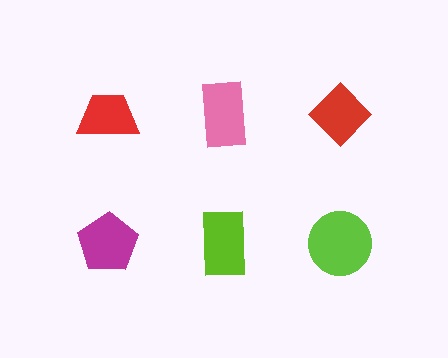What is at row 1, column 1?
A red trapezoid.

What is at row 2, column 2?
A lime rectangle.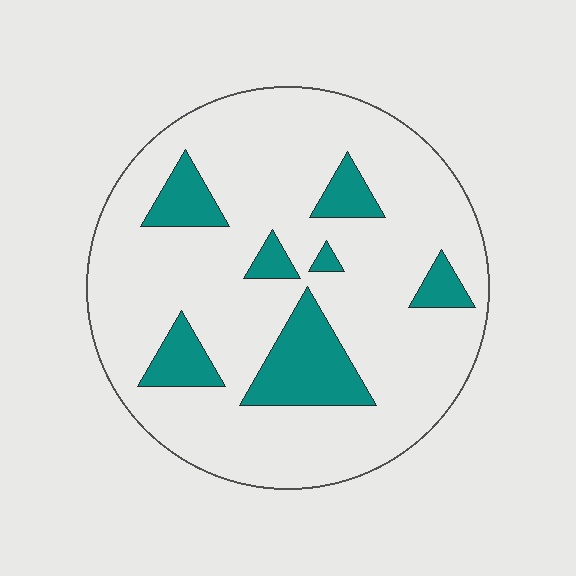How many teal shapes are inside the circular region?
7.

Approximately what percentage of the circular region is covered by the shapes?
Approximately 15%.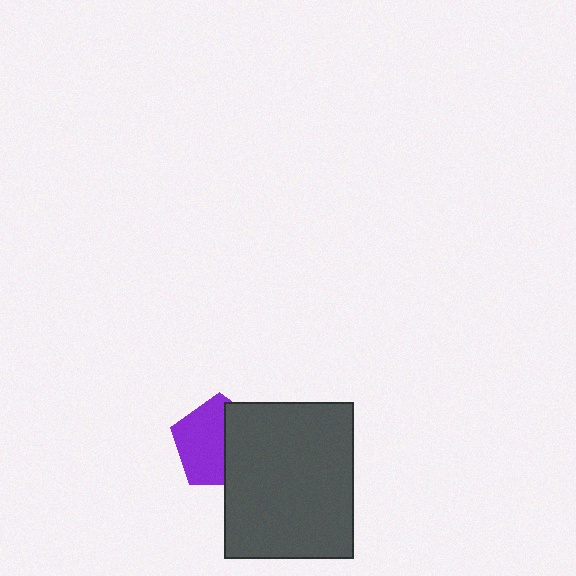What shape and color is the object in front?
The object in front is a dark gray rectangle.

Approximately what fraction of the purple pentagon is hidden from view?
Roughly 43% of the purple pentagon is hidden behind the dark gray rectangle.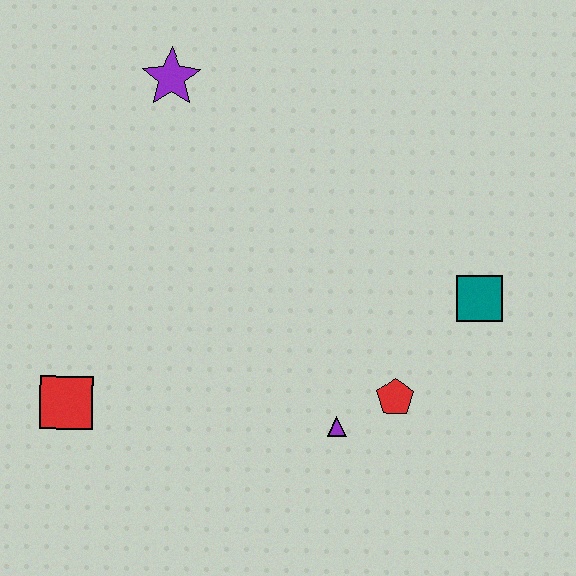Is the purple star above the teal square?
Yes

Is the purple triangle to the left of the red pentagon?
Yes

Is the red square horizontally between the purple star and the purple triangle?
No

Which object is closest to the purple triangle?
The red pentagon is closest to the purple triangle.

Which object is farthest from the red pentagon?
The purple star is farthest from the red pentagon.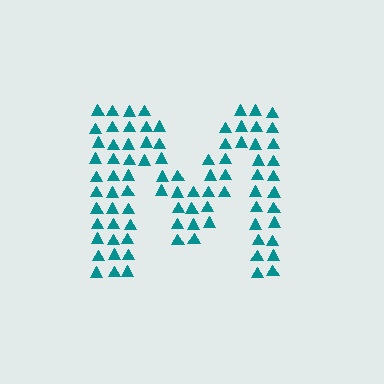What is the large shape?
The large shape is the letter M.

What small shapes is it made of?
It is made of small triangles.